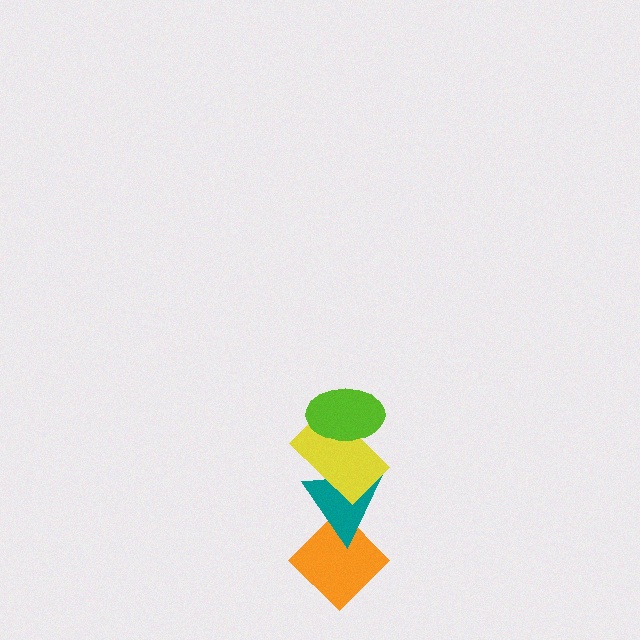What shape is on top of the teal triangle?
The yellow rectangle is on top of the teal triangle.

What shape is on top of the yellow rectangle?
The lime ellipse is on top of the yellow rectangle.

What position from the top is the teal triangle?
The teal triangle is 3rd from the top.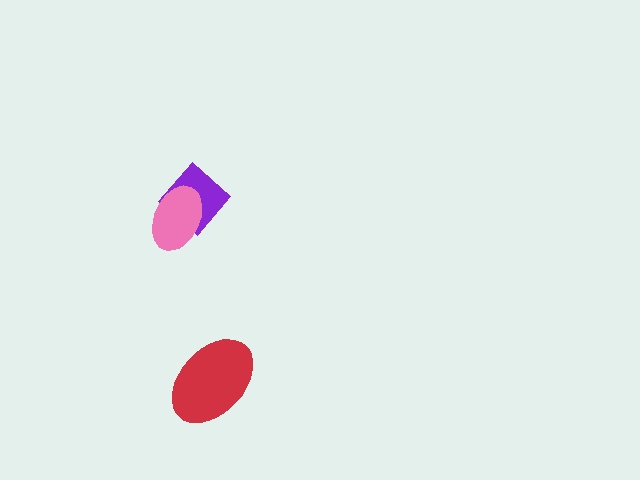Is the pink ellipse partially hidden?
No, no other shape covers it.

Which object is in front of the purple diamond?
The pink ellipse is in front of the purple diamond.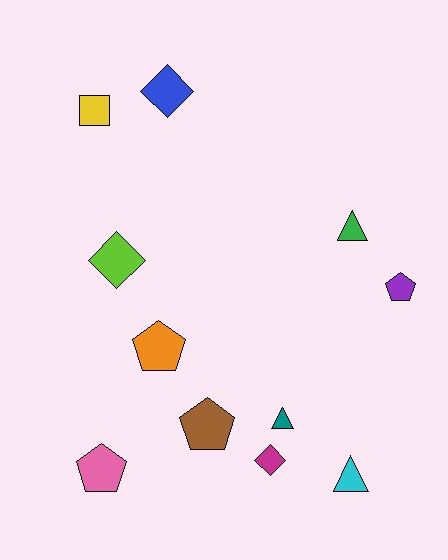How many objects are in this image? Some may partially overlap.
There are 11 objects.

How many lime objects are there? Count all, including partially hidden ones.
There is 1 lime object.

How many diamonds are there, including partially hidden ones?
There are 3 diamonds.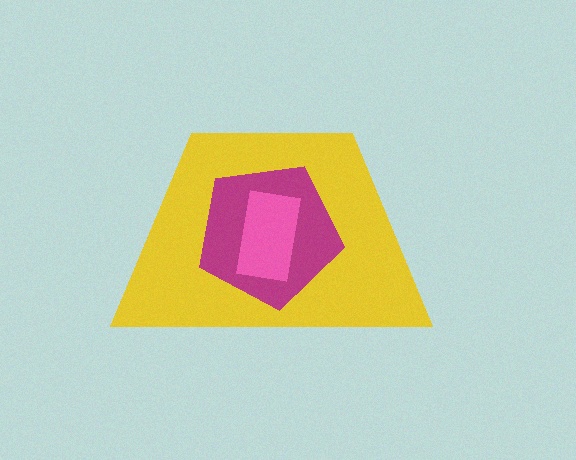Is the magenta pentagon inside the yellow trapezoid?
Yes.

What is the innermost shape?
The pink rectangle.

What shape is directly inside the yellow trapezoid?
The magenta pentagon.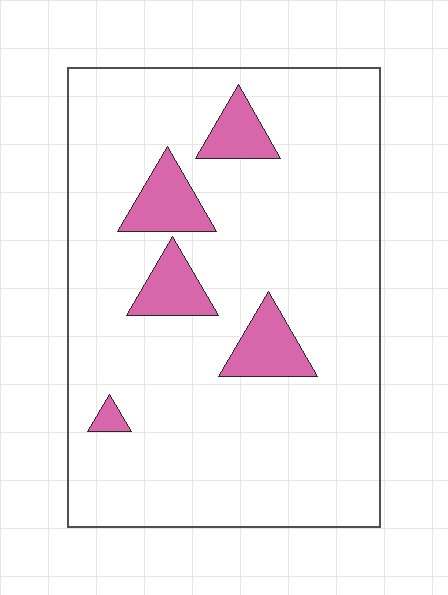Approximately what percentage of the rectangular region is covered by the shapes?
Approximately 10%.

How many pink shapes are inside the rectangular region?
5.